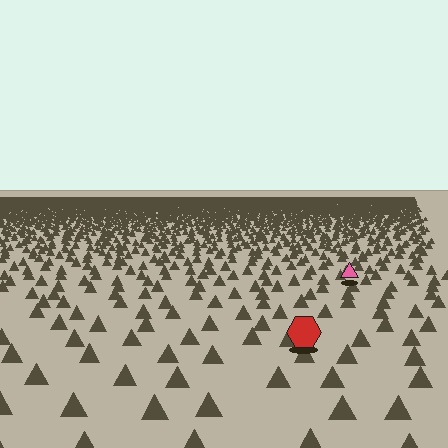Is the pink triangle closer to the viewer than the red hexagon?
No. The red hexagon is closer — you can tell from the texture gradient: the ground texture is coarser near it.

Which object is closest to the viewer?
The red hexagon is closest. The texture marks near it are larger and more spread out.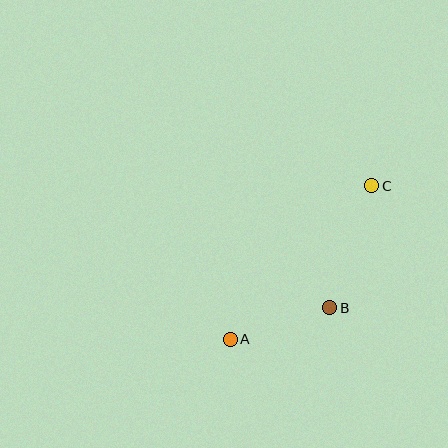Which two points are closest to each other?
Points A and B are closest to each other.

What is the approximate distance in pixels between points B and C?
The distance between B and C is approximately 129 pixels.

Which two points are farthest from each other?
Points A and C are farthest from each other.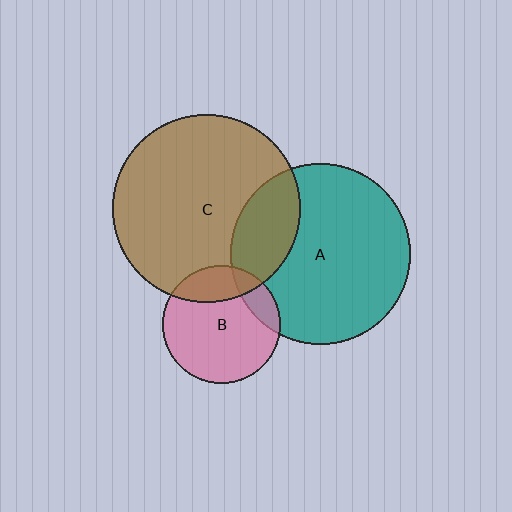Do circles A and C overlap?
Yes.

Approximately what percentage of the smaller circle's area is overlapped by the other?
Approximately 25%.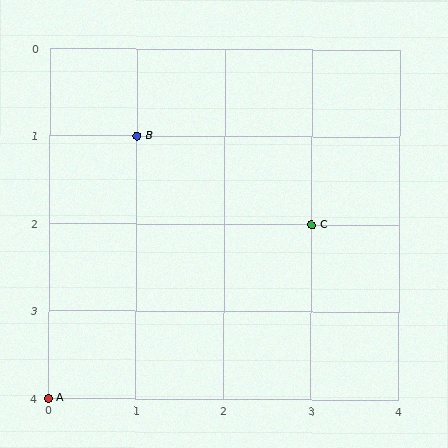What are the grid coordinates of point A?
Point A is at grid coordinates (0, 4).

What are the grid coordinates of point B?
Point B is at grid coordinates (1, 1).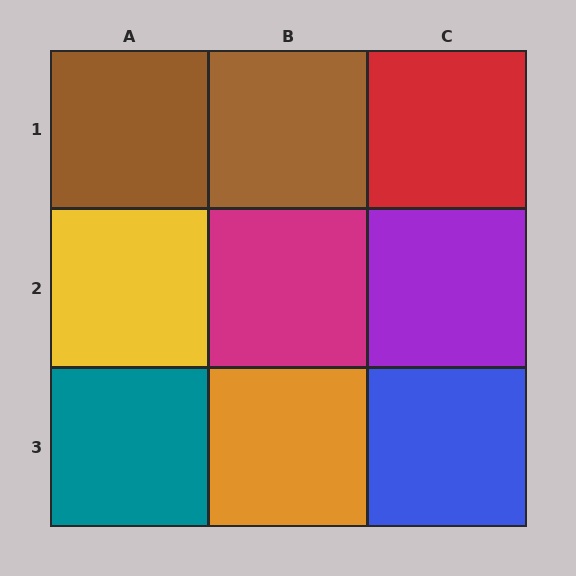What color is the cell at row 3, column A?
Teal.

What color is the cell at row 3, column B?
Orange.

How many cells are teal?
1 cell is teal.